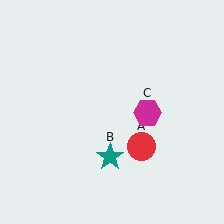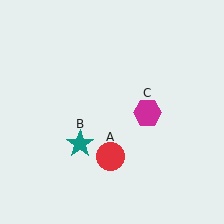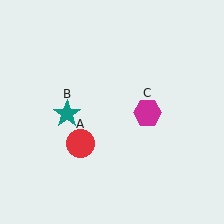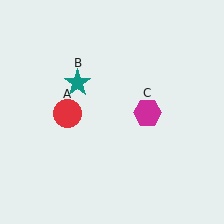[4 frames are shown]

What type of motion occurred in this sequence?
The red circle (object A), teal star (object B) rotated clockwise around the center of the scene.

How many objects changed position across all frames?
2 objects changed position: red circle (object A), teal star (object B).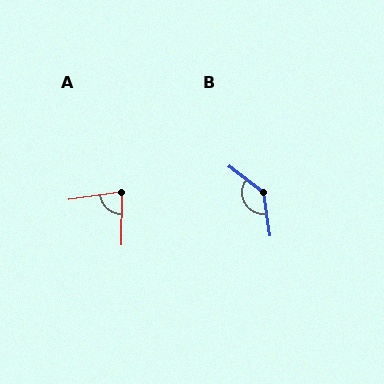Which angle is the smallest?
A, at approximately 82 degrees.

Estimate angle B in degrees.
Approximately 136 degrees.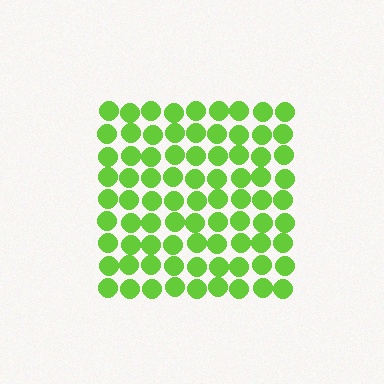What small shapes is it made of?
It is made of small circles.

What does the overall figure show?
The overall figure shows a square.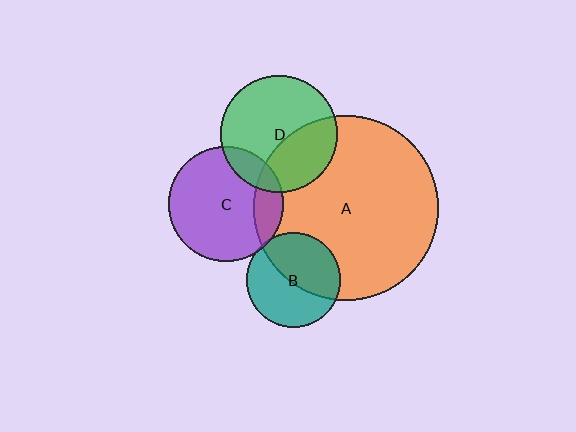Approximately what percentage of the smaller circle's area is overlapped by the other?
Approximately 35%.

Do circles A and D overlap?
Yes.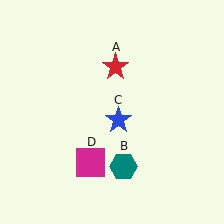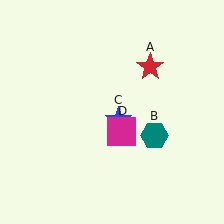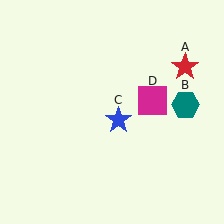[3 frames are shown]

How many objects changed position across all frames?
3 objects changed position: red star (object A), teal hexagon (object B), magenta square (object D).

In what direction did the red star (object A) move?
The red star (object A) moved right.